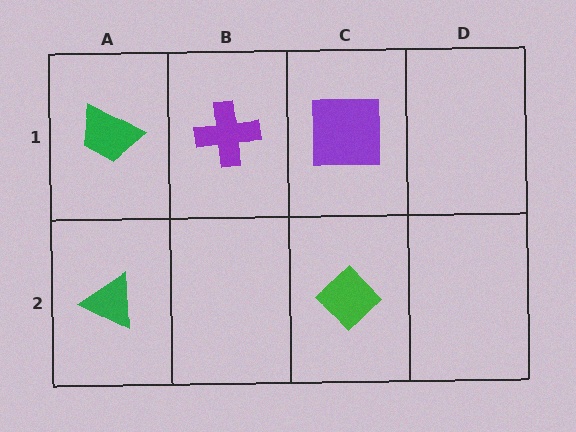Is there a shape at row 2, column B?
No, that cell is empty.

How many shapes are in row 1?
3 shapes.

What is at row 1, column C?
A purple square.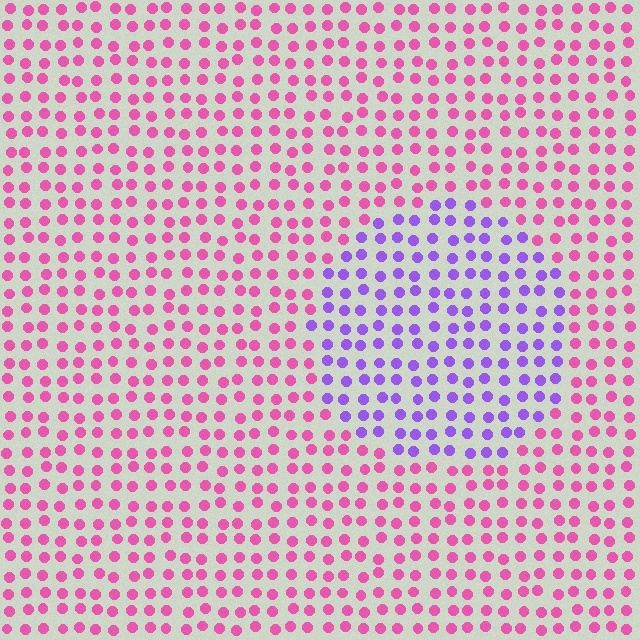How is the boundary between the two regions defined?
The boundary is defined purely by a slight shift in hue (about 57 degrees). Spacing, size, and orientation are identical on both sides.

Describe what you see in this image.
The image is filled with small pink elements in a uniform arrangement. A circle-shaped region is visible where the elements are tinted to a slightly different hue, forming a subtle color boundary.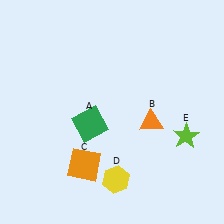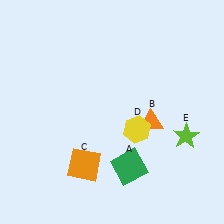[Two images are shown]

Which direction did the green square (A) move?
The green square (A) moved down.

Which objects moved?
The objects that moved are: the green square (A), the yellow hexagon (D).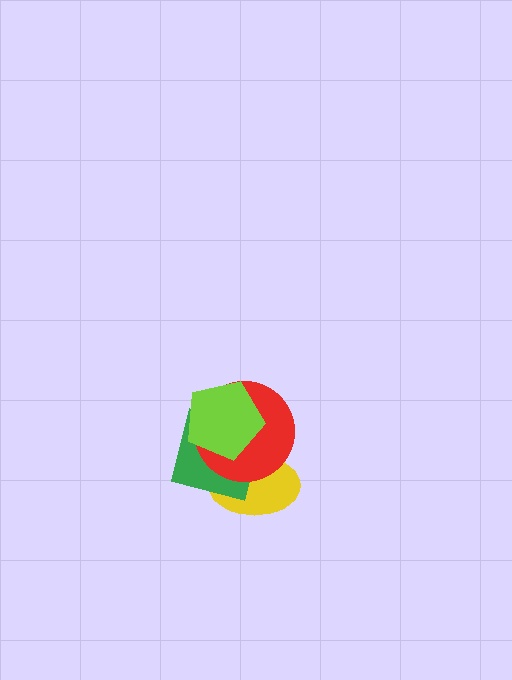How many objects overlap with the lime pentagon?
3 objects overlap with the lime pentagon.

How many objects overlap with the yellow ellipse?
3 objects overlap with the yellow ellipse.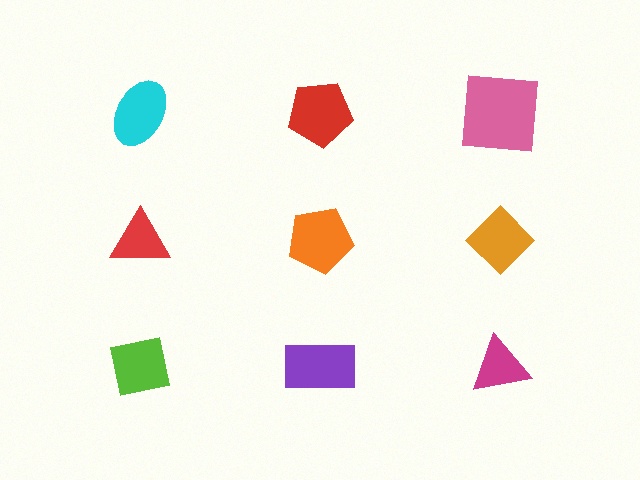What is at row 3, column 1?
A lime square.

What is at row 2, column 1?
A red triangle.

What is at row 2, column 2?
An orange pentagon.